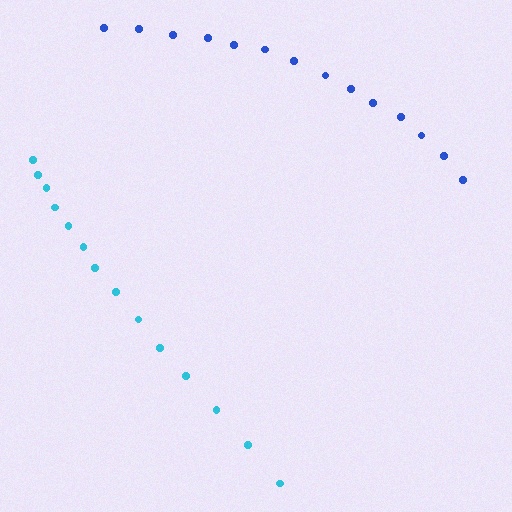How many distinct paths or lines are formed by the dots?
There are 2 distinct paths.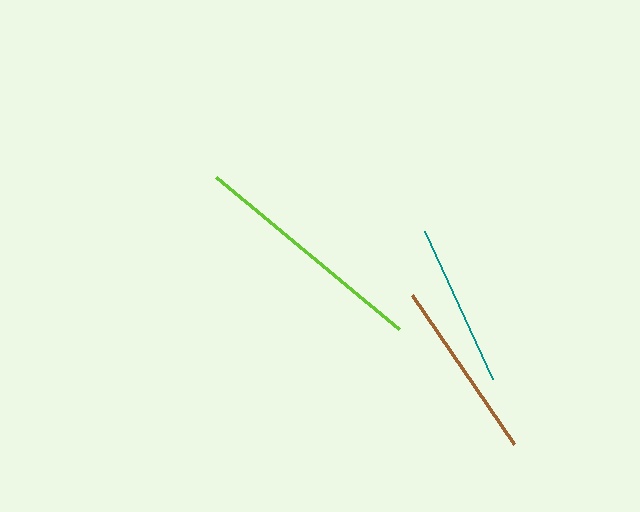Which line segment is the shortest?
The teal line is the shortest at approximately 163 pixels.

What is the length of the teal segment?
The teal segment is approximately 163 pixels long.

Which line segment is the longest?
The lime line is the longest at approximately 238 pixels.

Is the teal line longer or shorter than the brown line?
The brown line is longer than the teal line.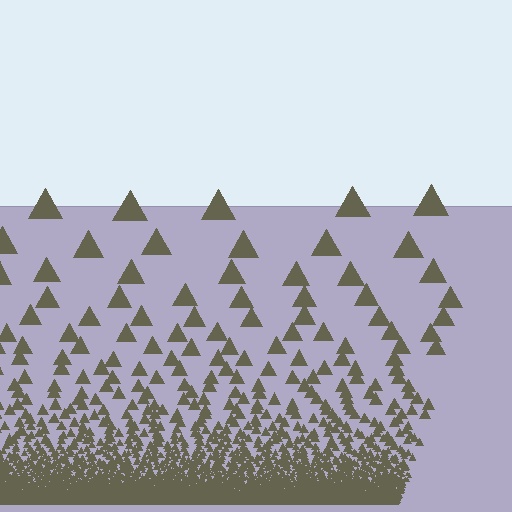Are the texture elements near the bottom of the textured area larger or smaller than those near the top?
Smaller. The gradient is inverted — elements near the bottom are smaller and denser.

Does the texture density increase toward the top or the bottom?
Density increases toward the bottom.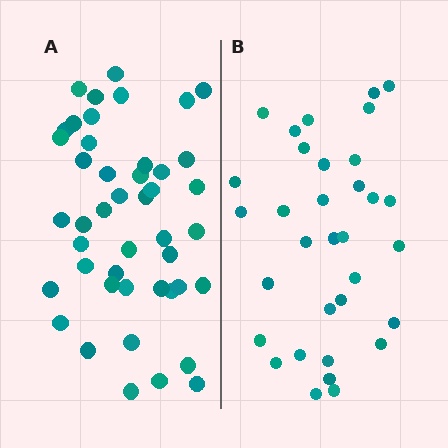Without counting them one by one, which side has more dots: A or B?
Region A (the left region) has more dots.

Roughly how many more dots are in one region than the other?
Region A has roughly 12 or so more dots than region B.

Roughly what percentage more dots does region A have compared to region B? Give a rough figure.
About 35% more.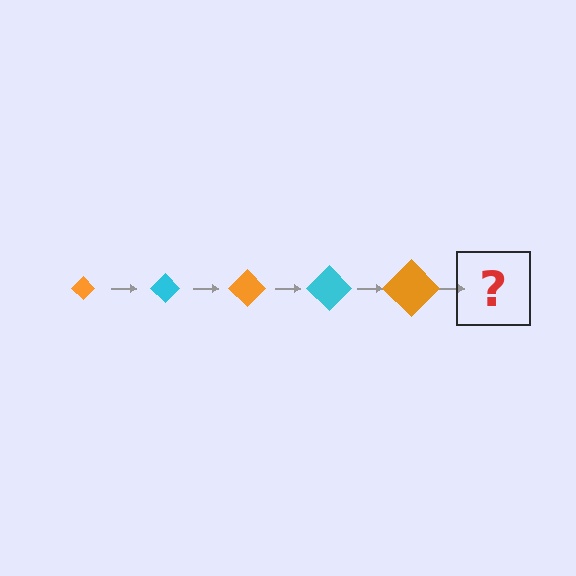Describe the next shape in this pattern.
It should be a cyan diamond, larger than the previous one.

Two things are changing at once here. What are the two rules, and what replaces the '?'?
The two rules are that the diamond grows larger each step and the color cycles through orange and cyan. The '?' should be a cyan diamond, larger than the previous one.